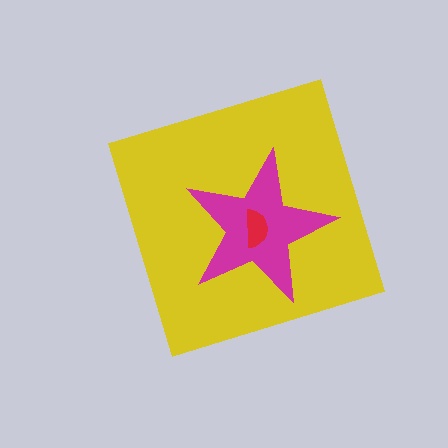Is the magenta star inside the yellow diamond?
Yes.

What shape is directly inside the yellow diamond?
The magenta star.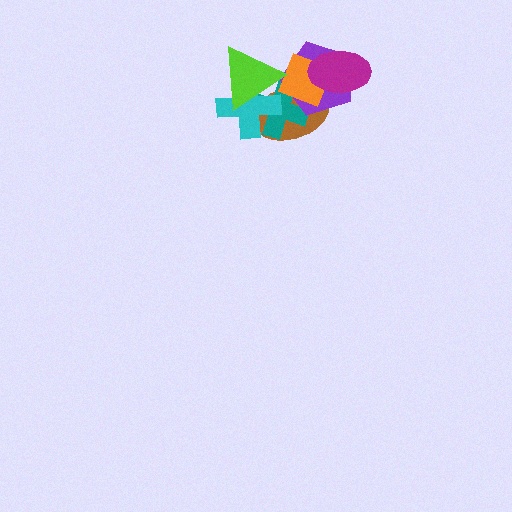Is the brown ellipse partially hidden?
Yes, it is partially covered by another shape.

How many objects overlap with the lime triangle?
4 objects overlap with the lime triangle.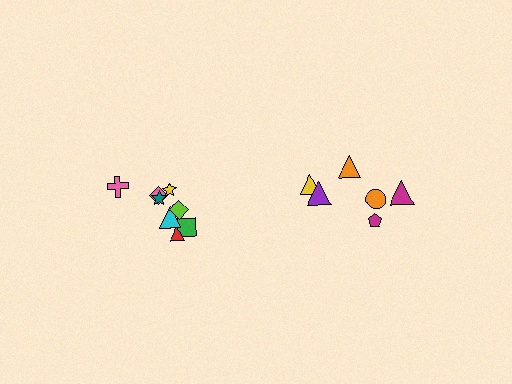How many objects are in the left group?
There are 8 objects.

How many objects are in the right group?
There are 6 objects.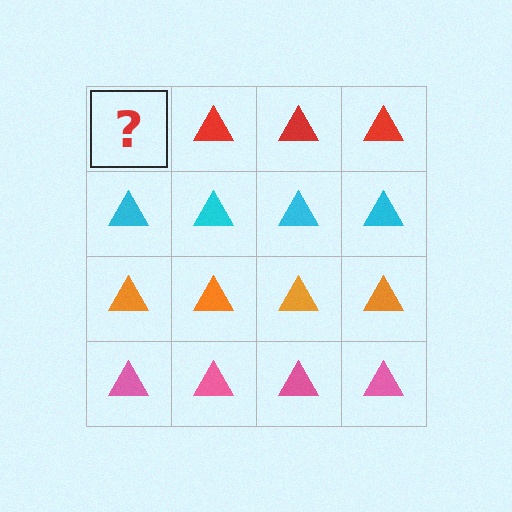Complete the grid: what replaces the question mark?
The question mark should be replaced with a red triangle.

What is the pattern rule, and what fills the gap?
The rule is that each row has a consistent color. The gap should be filled with a red triangle.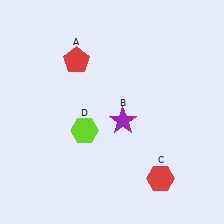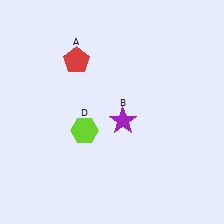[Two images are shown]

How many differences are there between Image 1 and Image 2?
There is 1 difference between the two images.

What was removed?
The red hexagon (C) was removed in Image 2.